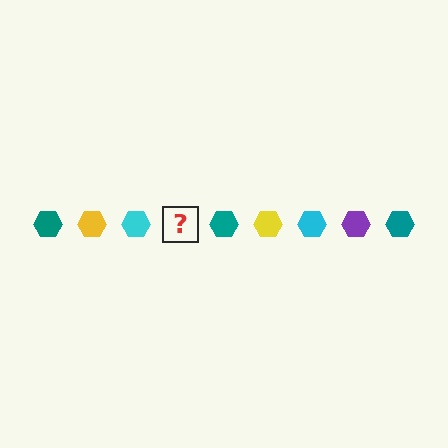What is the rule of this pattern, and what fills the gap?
The rule is that the pattern cycles through teal, yellow, cyan, purple hexagons. The gap should be filled with a purple hexagon.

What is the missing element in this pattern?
The missing element is a purple hexagon.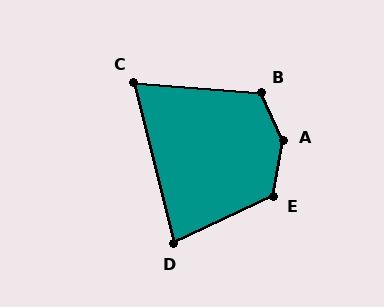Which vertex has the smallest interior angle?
C, at approximately 71 degrees.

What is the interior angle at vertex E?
Approximately 125 degrees (obtuse).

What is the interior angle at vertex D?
Approximately 79 degrees (acute).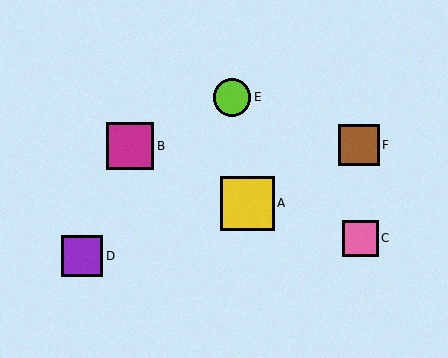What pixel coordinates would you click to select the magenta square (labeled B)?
Click at (130, 146) to select the magenta square B.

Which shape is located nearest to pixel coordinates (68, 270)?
The purple square (labeled D) at (82, 256) is nearest to that location.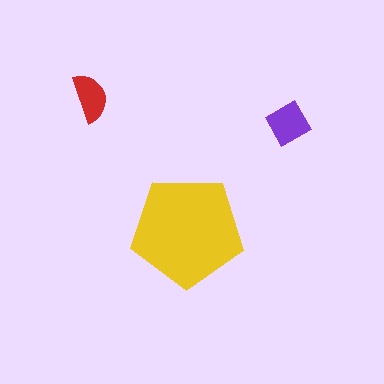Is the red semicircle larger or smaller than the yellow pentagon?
Smaller.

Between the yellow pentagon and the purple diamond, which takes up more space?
The yellow pentagon.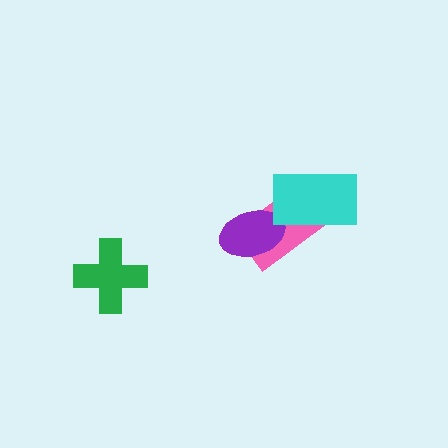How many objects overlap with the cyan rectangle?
1 object overlaps with the cyan rectangle.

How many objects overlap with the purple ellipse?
1 object overlaps with the purple ellipse.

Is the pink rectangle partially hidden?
Yes, it is partially covered by another shape.